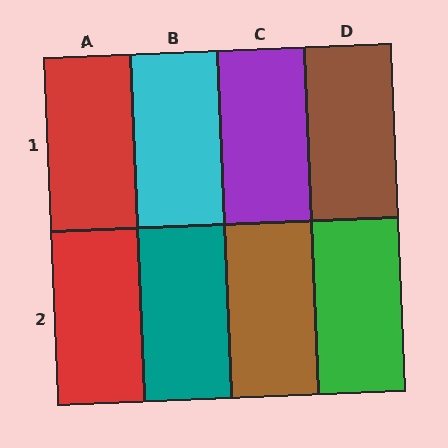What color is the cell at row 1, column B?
Cyan.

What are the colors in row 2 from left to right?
Red, teal, brown, green.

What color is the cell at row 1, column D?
Brown.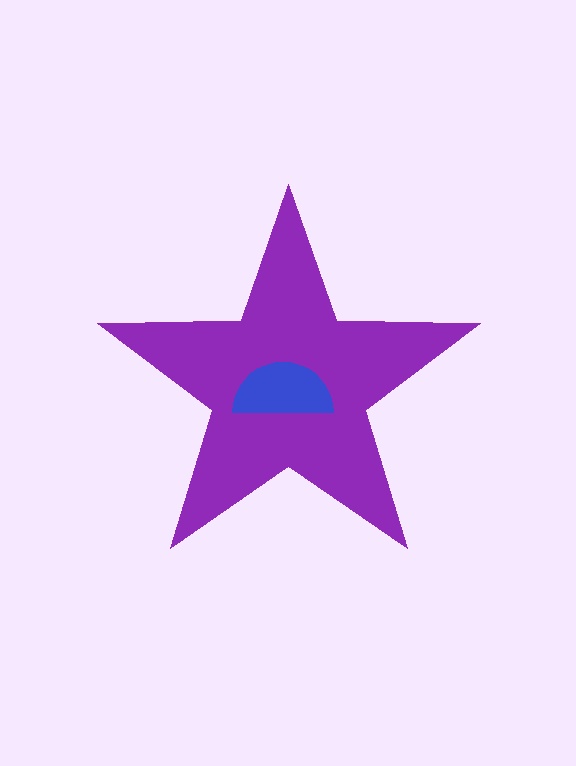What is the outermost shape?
The purple star.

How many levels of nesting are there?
2.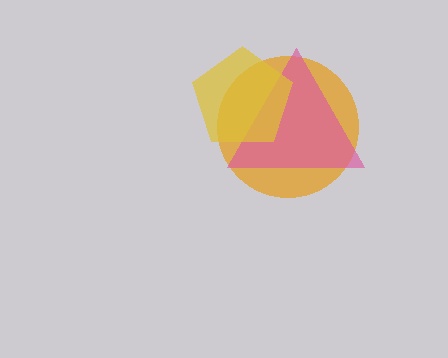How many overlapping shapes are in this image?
There are 3 overlapping shapes in the image.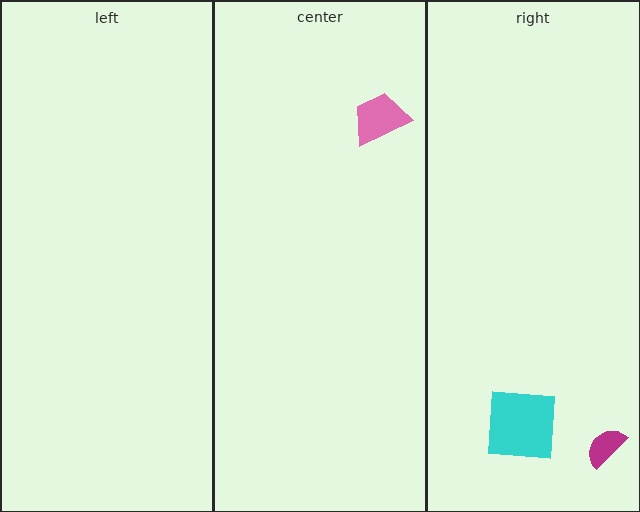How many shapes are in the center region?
1.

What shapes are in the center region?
The pink trapezoid.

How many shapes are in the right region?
2.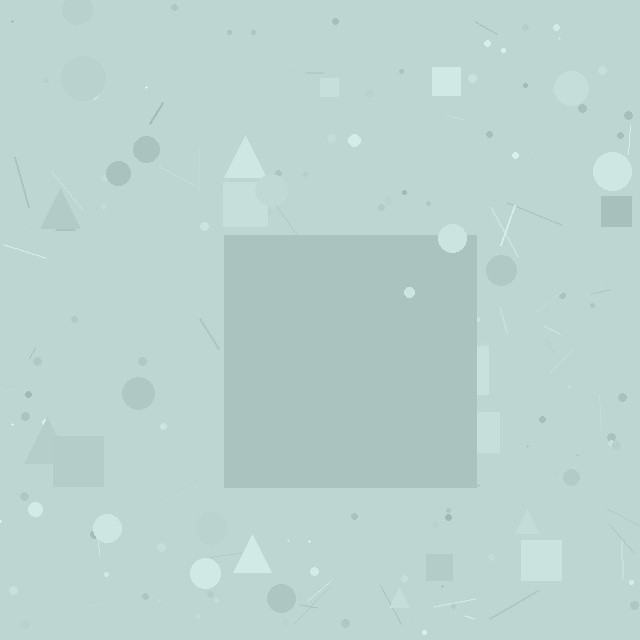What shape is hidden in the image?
A square is hidden in the image.